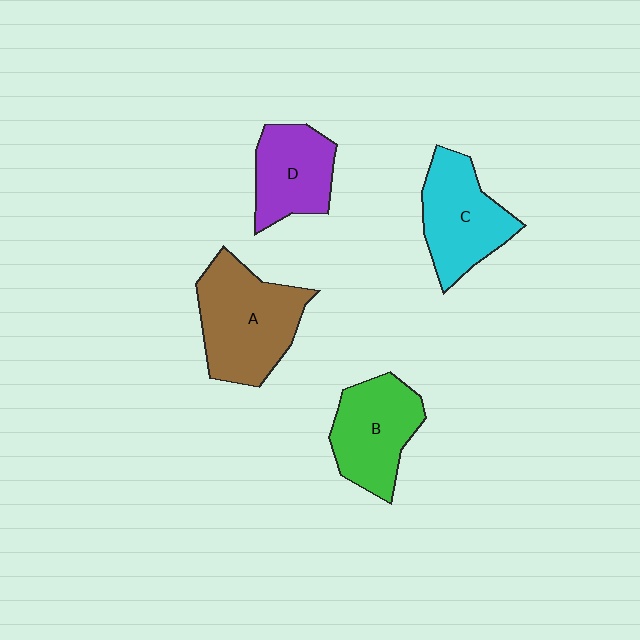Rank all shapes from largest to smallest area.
From largest to smallest: A (brown), C (cyan), B (green), D (purple).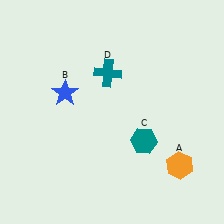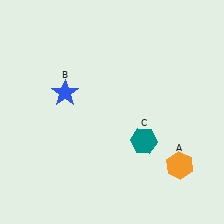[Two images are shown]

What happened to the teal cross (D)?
The teal cross (D) was removed in Image 2. It was in the top-left area of Image 1.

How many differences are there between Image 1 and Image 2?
There is 1 difference between the two images.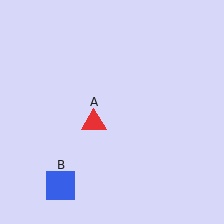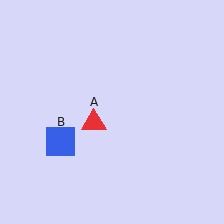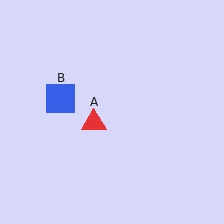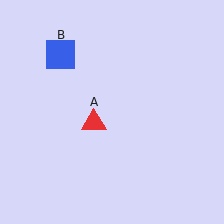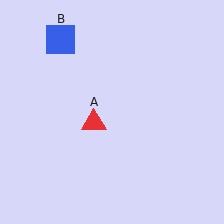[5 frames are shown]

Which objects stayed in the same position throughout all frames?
Red triangle (object A) remained stationary.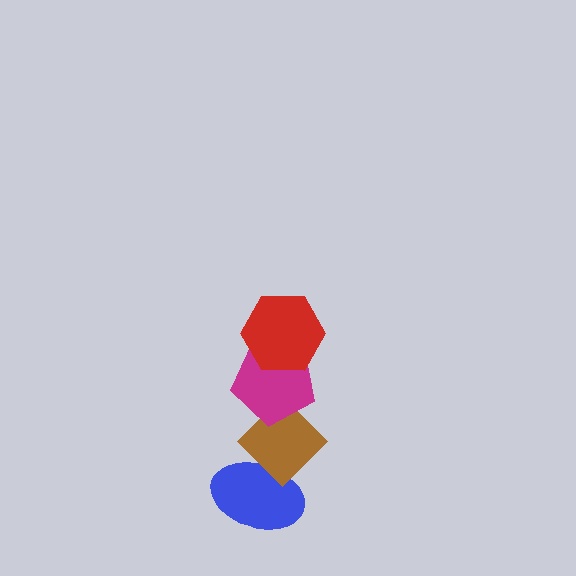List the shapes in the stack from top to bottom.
From top to bottom: the red hexagon, the magenta pentagon, the brown diamond, the blue ellipse.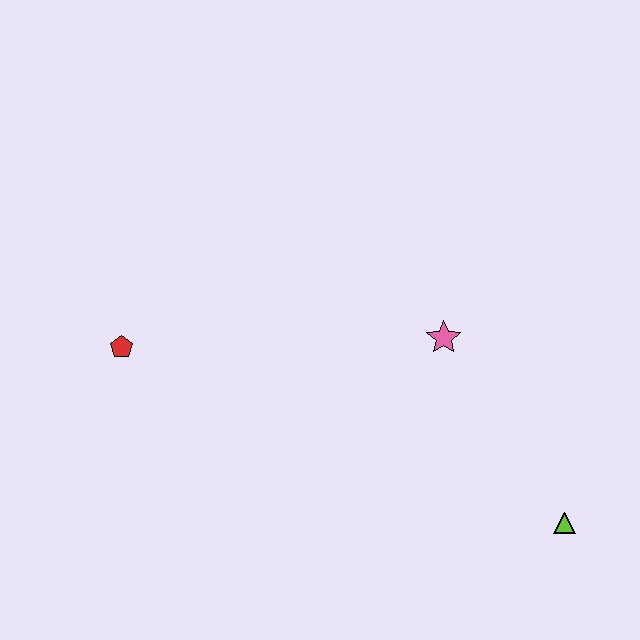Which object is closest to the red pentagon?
The pink star is closest to the red pentagon.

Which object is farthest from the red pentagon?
The lime triangle is farthest from the red pentagon.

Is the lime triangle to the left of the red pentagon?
No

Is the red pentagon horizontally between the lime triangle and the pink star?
No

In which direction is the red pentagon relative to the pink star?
The red pentagon is to the left of the pink star.